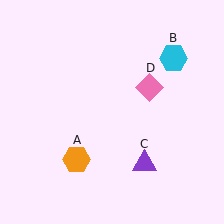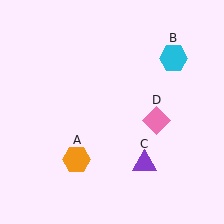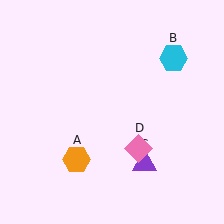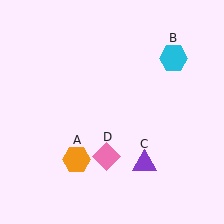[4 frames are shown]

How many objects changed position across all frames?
1 object changed position: pink diamond (object D).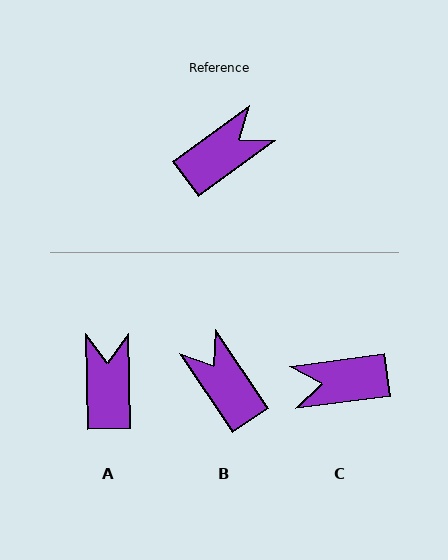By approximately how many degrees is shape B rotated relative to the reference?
Approximately 88 degrees counter-clockwise.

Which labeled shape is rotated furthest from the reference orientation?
C, about 151 degrees away.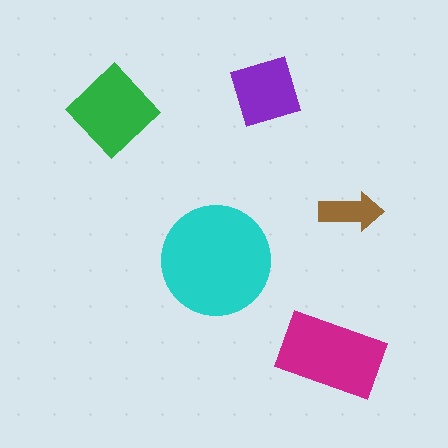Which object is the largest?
The cyan circle.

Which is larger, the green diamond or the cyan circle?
The cyan circle.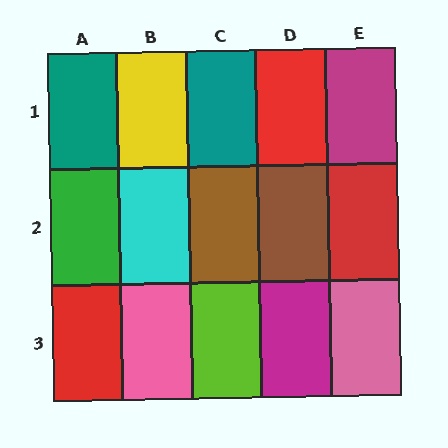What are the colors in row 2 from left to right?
Green, cyan, brown, brown, red.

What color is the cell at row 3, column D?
Magenta.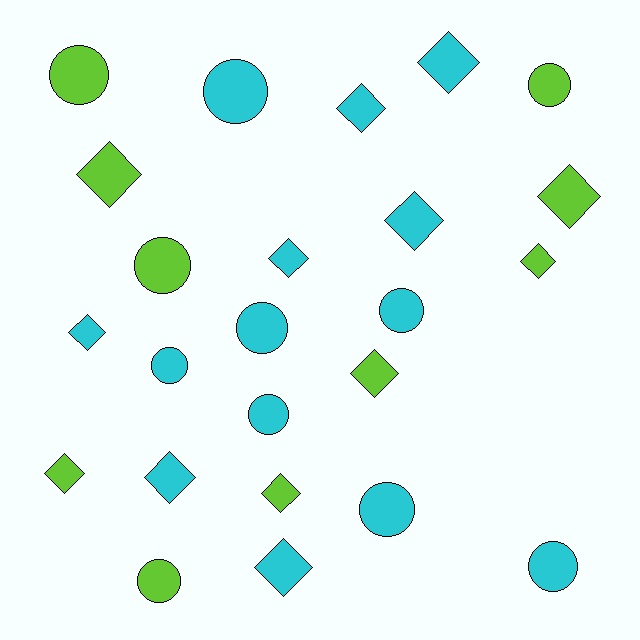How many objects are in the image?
There are 24 objects.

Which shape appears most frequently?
Diamond, with 13 objects.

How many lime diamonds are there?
There are 6 lime diamonds.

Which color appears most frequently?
Cyan, with 14 objects.